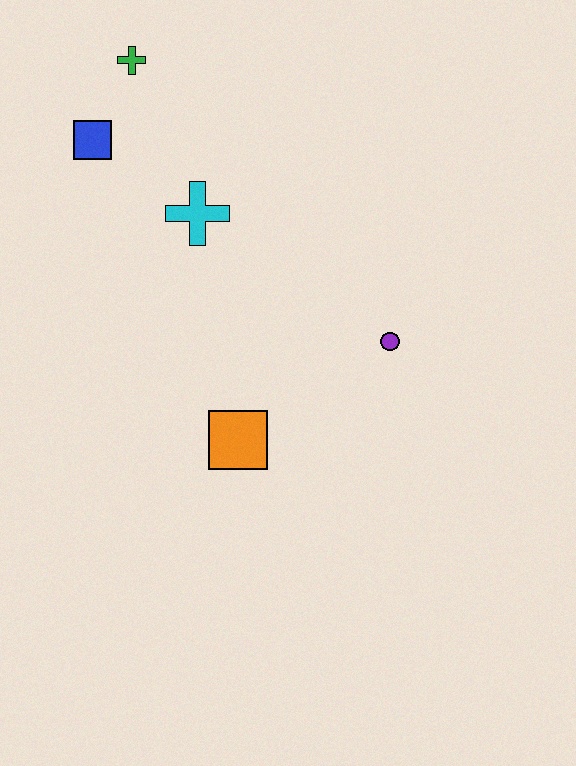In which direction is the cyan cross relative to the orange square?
The cyan cross is above the orange square.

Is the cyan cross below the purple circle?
No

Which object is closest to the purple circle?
The orange square is closest to the purple circle.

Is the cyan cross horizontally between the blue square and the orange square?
Yes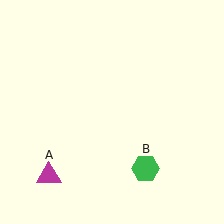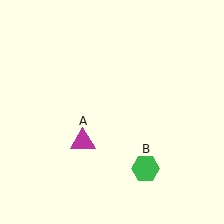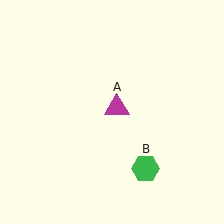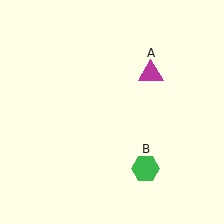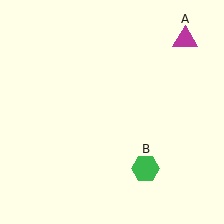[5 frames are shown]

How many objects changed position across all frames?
1 object changed position: magenta triangle (object A).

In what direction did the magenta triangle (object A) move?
The magenta triangle (object A) moved up and to the right.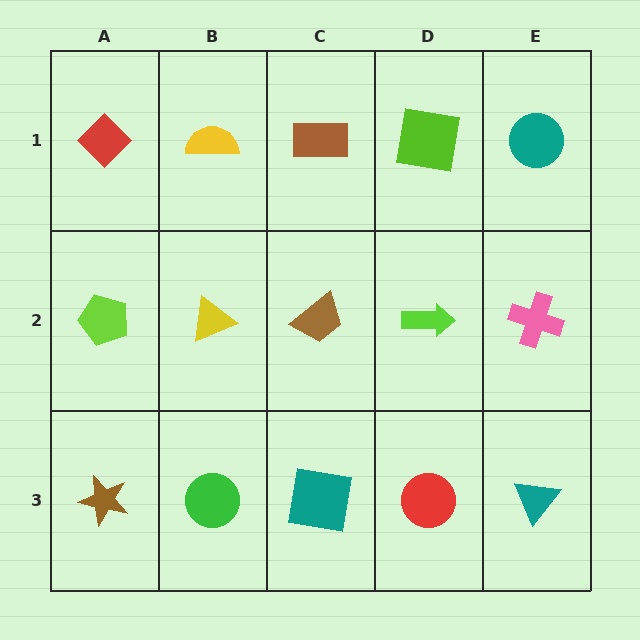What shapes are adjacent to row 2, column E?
A teal circle (row 1, column E), a teal triangle (row 3, column E), a lime arrow (row 2, column D).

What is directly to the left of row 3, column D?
A teal square.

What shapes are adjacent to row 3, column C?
A brown trapezoid (row 2, column C), a green circle (row 3, column B), a red circle (row 3, column D).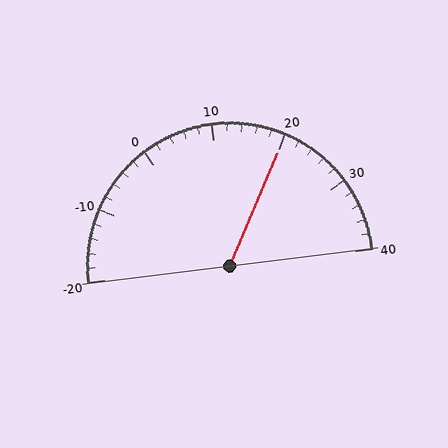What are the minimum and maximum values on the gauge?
The gauge ranges from -20 to 40.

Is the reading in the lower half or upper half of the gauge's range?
The reading is in the upper half of the range (-20 to 40).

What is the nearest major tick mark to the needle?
The nearest major tick mark is 20.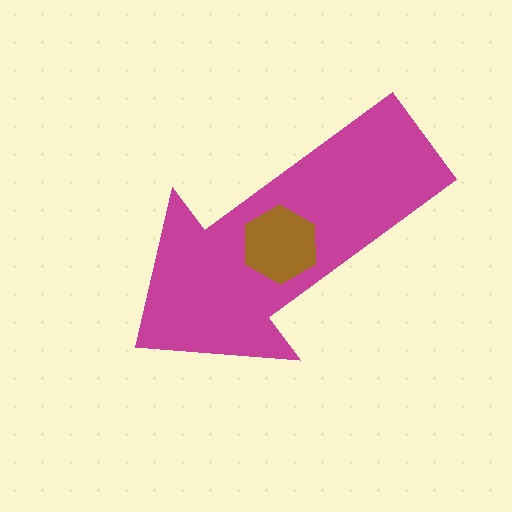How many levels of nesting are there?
2.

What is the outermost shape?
The magenta arrow.